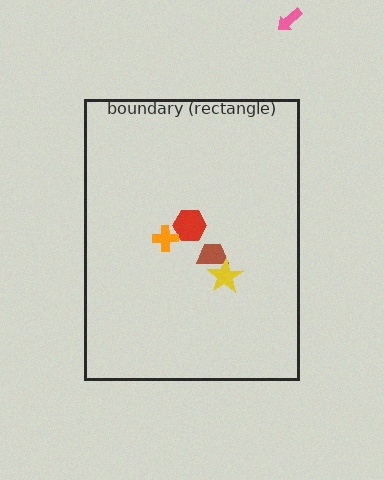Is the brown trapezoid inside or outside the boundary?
Inside.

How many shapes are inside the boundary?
4 inside, 1 outside.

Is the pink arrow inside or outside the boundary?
Outside.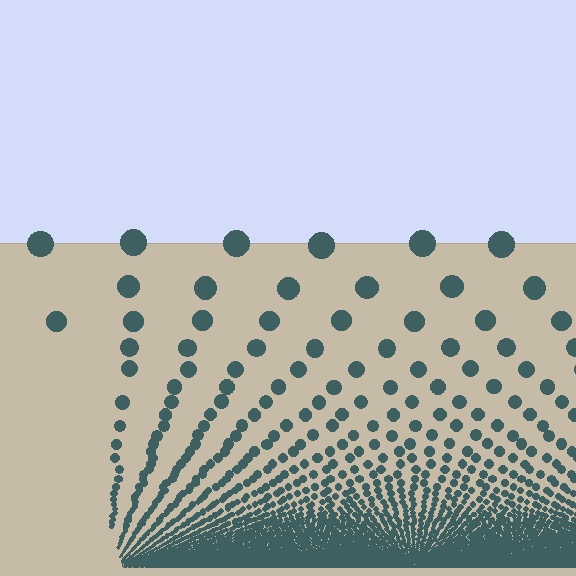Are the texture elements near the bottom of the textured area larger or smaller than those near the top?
Smaller. The gradient is inverted — elements near the bottom are smaller and denser.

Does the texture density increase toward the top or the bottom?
Density increases toward the bottom.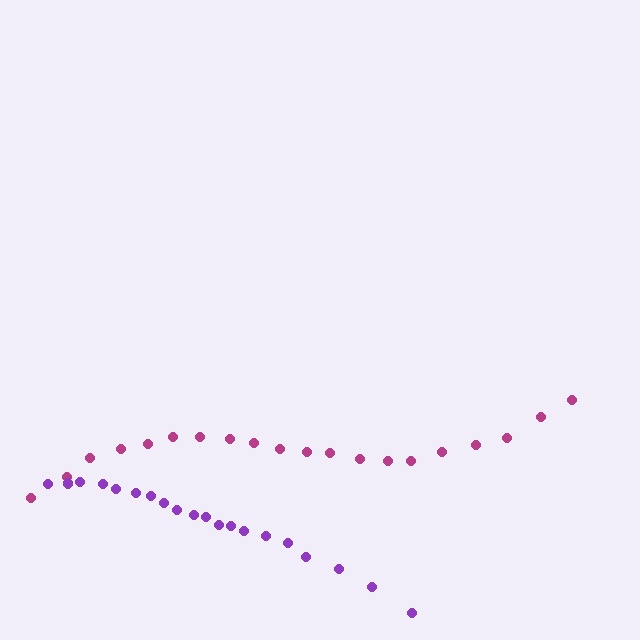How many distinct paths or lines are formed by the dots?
There are 2 distinct paths.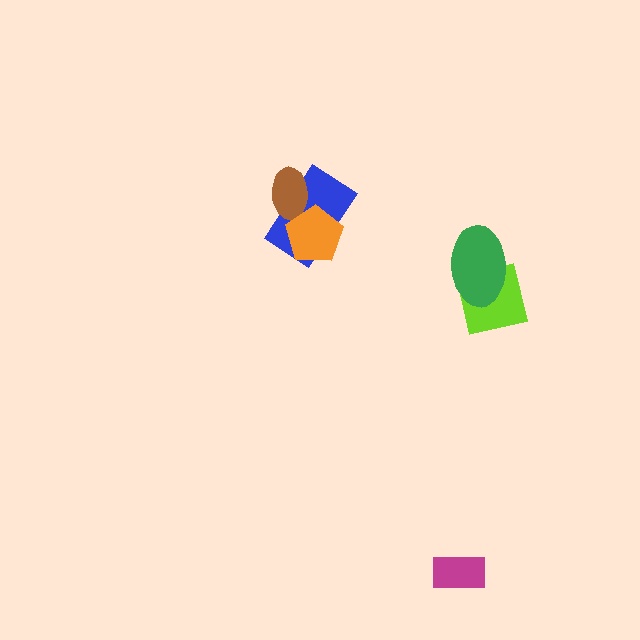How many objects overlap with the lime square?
1 object overlaps with the lime square.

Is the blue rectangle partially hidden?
Yes, it is partially covered by another shape.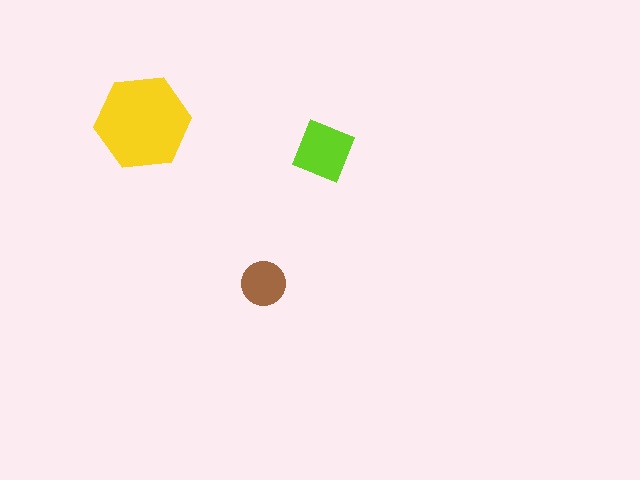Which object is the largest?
The yellow hexagon.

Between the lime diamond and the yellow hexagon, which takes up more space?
The yellow hexagon.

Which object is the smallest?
The brown circle.